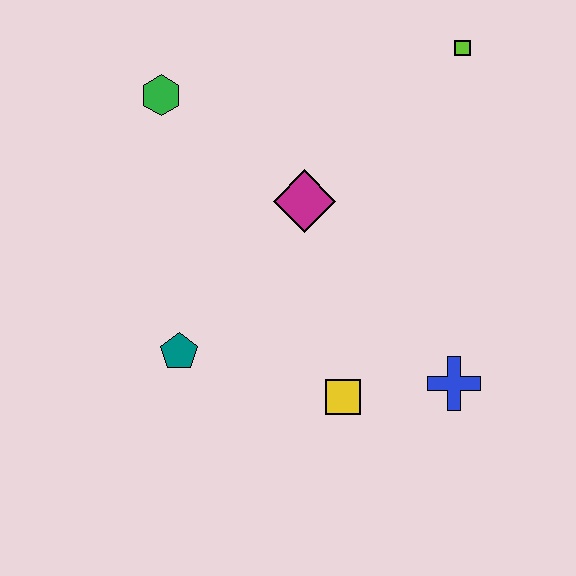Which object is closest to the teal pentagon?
The yellow square is closest to the teal pentagon.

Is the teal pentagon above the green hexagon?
No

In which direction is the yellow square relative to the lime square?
The yellow square is below the lime square.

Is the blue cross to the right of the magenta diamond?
Yes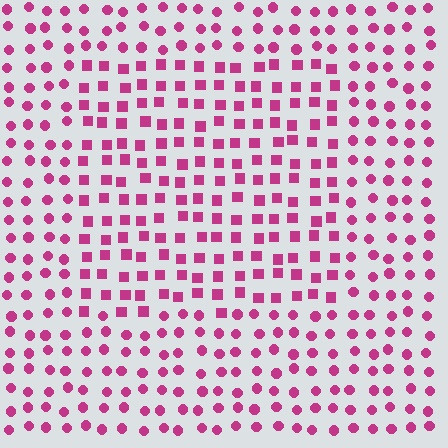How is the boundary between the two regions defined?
The boundary is defined by a change in element shape: squares inside vs. circles outside. All elements share the same color and spacing.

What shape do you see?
I see a rectangle.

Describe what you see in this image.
The image is filled with small magenta elements arranged in a uniform grid. A rectangle-shaped region contains squares, while the surrounding area contains circles. The boundary is defined purely by the change in element shape.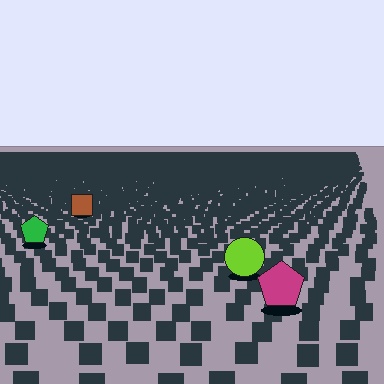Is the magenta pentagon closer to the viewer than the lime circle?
Yes. The magenta pentagon is closer — you can tell from the texture gradient: the ground texture is coarser near it.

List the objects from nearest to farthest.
From nearest to farthest: the magenta pentagon, the lime circle, the green pentagon, the brown square.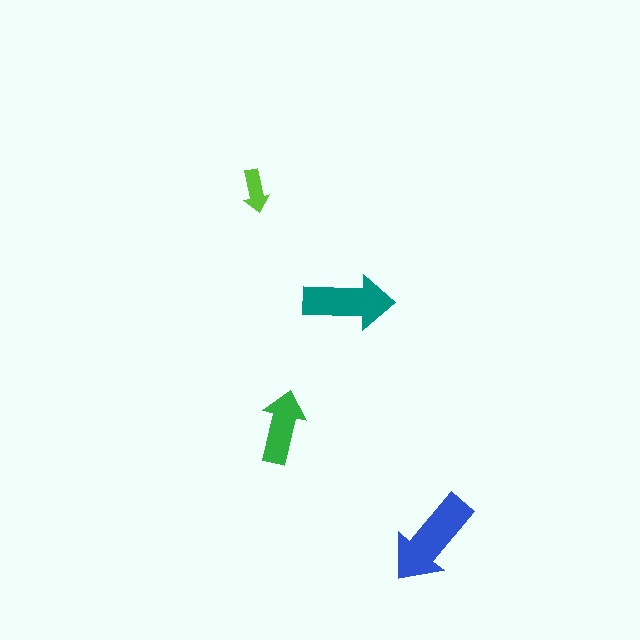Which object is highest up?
The lime arrow is topmost.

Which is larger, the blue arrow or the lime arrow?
The blue one.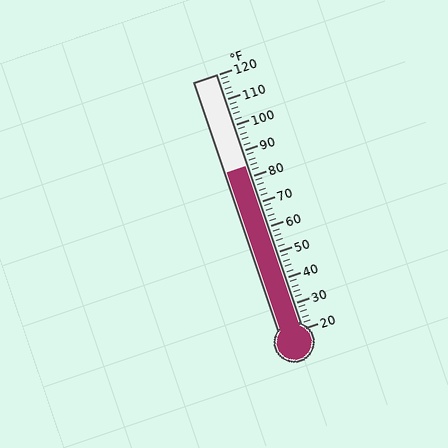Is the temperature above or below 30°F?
The temperature is above 30°F.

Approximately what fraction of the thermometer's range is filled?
The thermometer is filled to approximately 65% of its range.